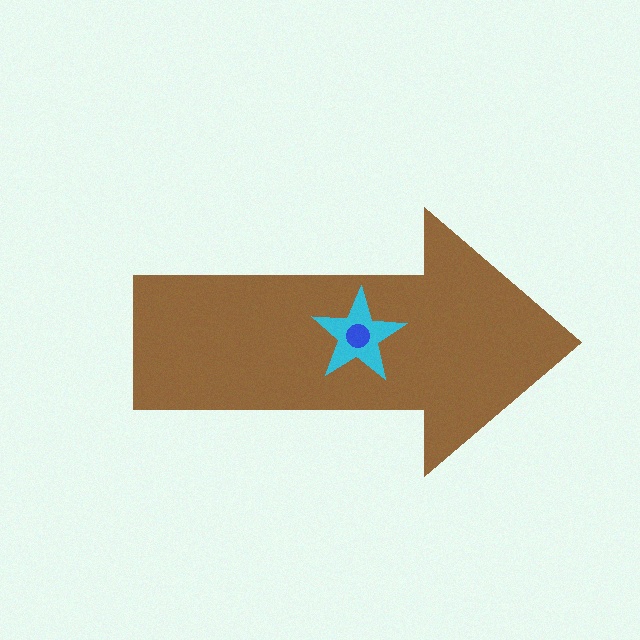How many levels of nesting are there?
3.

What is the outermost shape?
The brown arrow.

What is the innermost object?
The blue circle.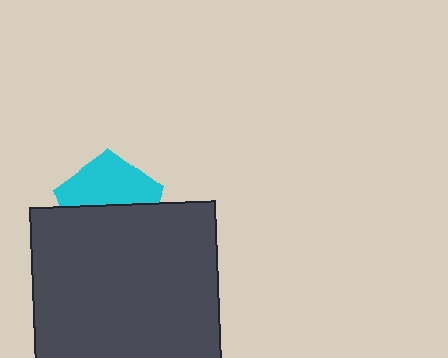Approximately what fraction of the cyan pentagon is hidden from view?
Roughly 53% of the cyan pentagon is hidden behind the dark gray square.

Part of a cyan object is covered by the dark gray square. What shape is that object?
It is a pentagon.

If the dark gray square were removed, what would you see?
You would see the complete cyan pentagon.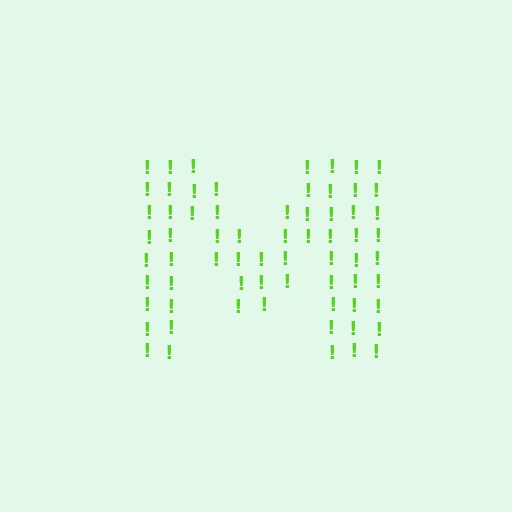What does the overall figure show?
The overall figure shows the letter M.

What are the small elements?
The small elements are exclamation marks.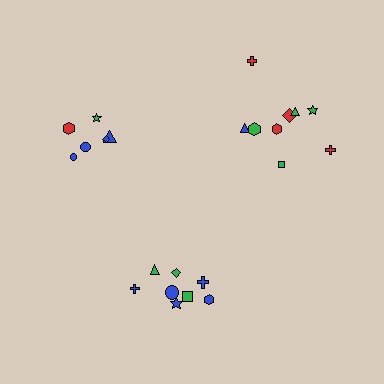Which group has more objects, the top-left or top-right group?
The top-right group.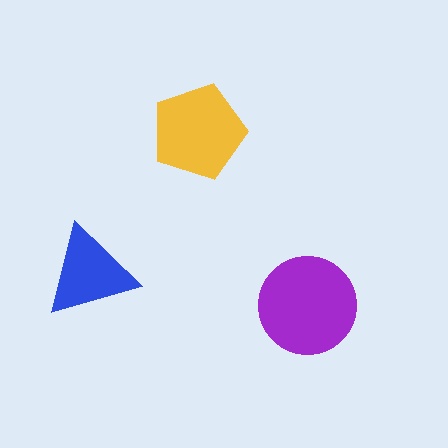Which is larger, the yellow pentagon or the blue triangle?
The yellow pentagon.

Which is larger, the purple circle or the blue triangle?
The purple circle.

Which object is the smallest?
The blue triangle.